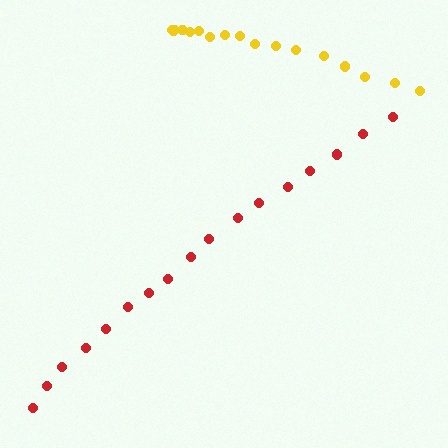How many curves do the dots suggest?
There are 2 distinct paths.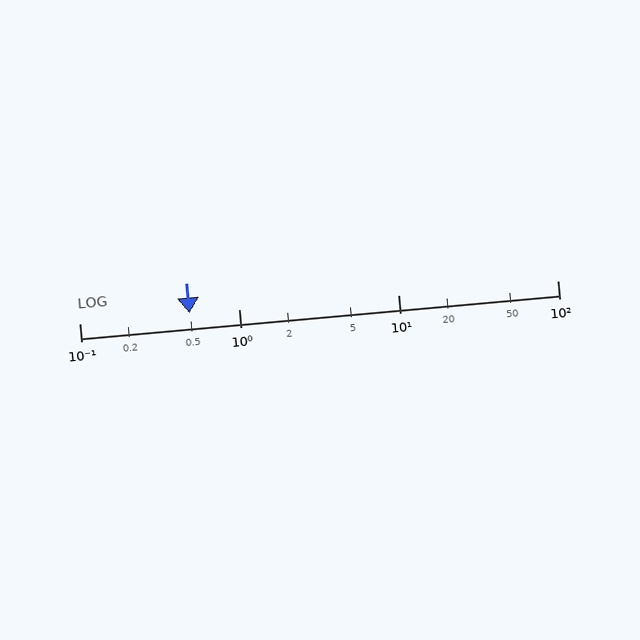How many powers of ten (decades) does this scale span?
The scale spans 3 decades, from 0.1 to 100.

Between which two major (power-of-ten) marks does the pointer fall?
The pointer is between 0.1 and 1.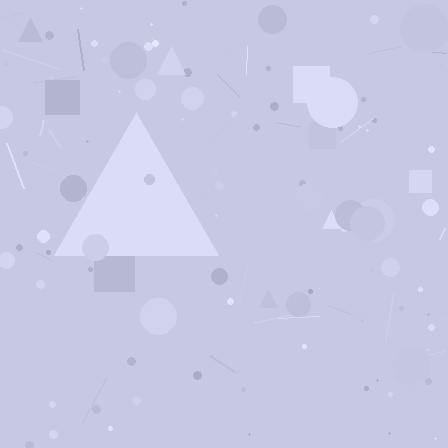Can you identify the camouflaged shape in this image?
The camouflaged shape is a triangle.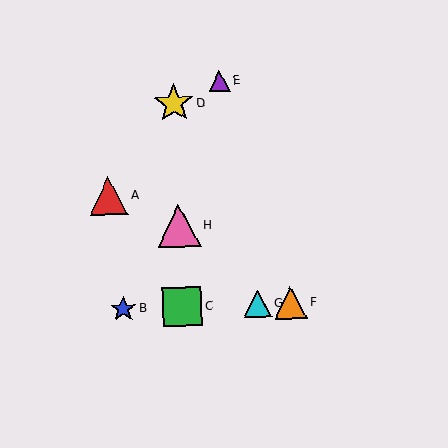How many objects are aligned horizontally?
4 objects (B, C, F, G) are aligned horizontally.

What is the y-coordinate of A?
Object A is at y≈196.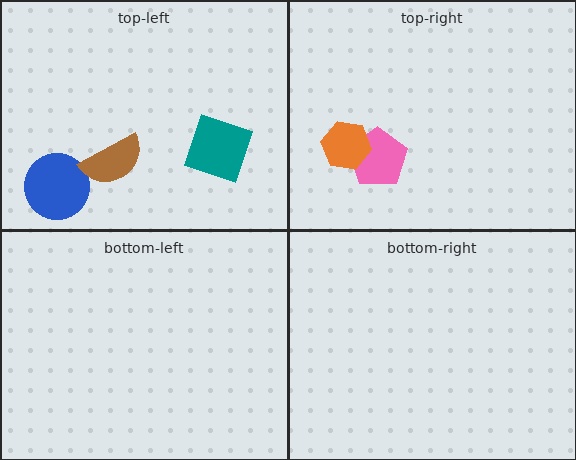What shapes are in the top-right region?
The pink pentagon, the orange hexagon.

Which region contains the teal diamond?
The top-left region.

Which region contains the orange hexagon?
The top-right region.